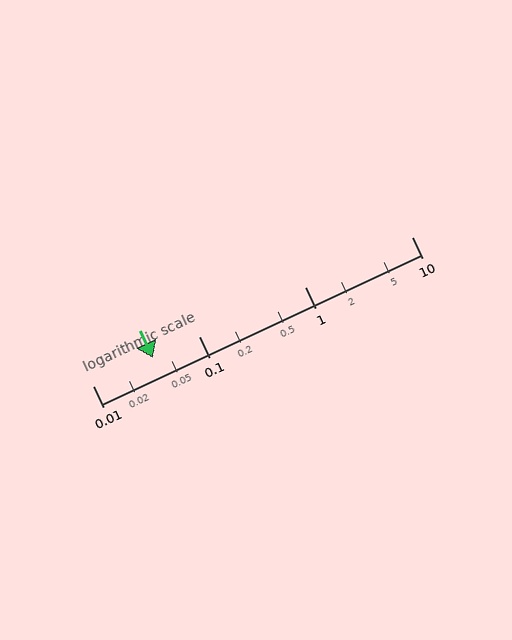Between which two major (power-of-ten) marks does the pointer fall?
The pointer is between 0.01 and 0.1.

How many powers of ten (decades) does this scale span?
The scale spans 3 decades, from 0.01 to 10.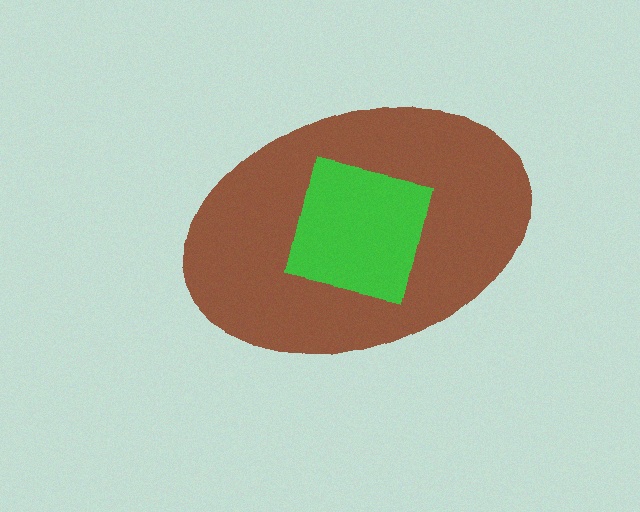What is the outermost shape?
The brown ellipse.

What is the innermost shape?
The green square.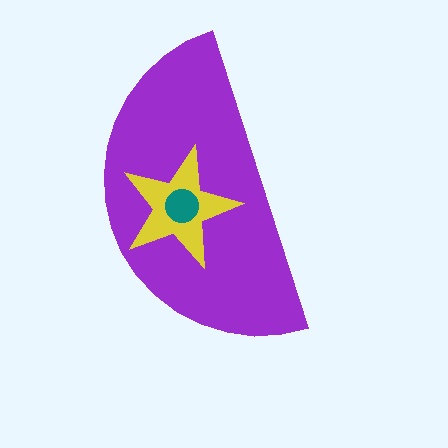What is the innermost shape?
The teal circle.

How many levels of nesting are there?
3.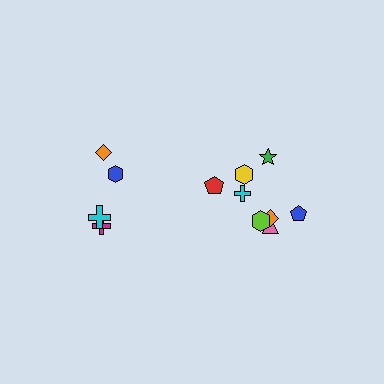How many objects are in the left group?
There are 4 objects.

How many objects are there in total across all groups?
There are 12 objects.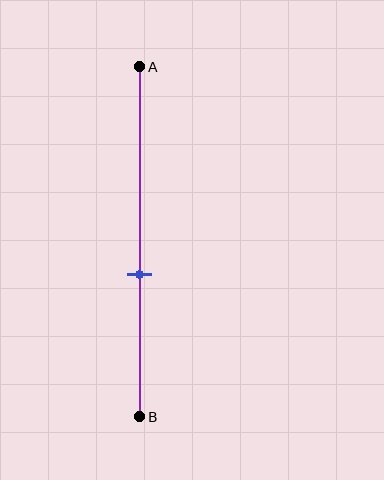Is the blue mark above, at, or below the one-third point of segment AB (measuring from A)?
The blue mark is below the one-third point of segment AB.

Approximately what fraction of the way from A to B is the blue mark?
The blue mark is approximately 60% of the way from A to B.